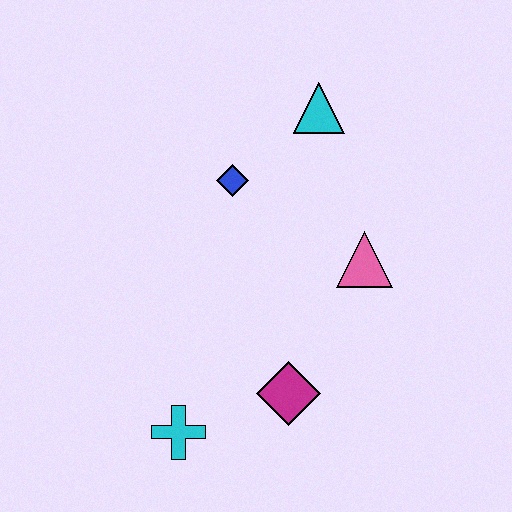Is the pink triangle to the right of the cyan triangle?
Yes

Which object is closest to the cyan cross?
The magenta diamond is closest to the cyan cross.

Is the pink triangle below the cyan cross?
No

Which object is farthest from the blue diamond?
The cyan cross is farthest from the blue diamond.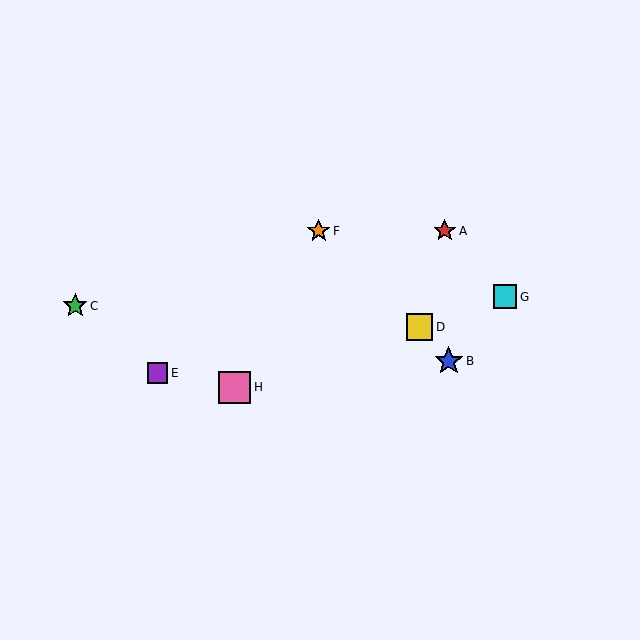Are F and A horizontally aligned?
Yes, both are at y≈231.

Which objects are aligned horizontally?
Objects A, F are aligned horizontally.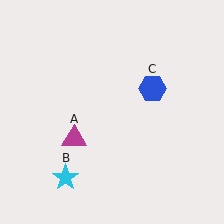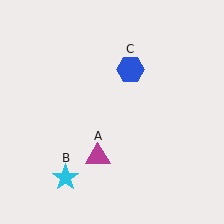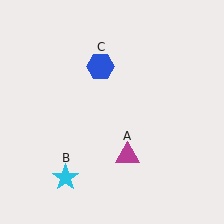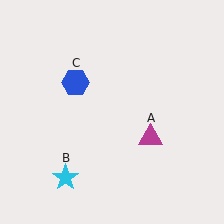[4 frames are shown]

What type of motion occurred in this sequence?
The magenta triangle (object A), blue hexagon (object C) rotated counterclockwise around the center of the scene.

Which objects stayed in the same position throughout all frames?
Cyan star (object B) remained stationary.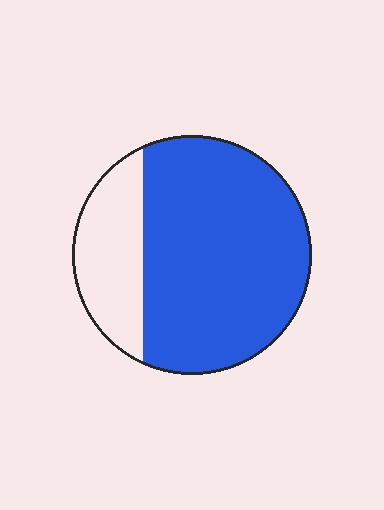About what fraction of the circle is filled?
About three quarters (3/4).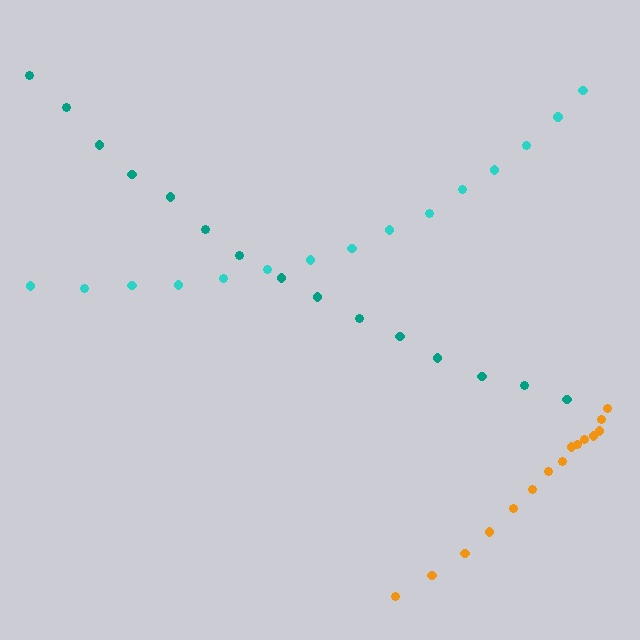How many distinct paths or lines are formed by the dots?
There are 3 distinct paths.